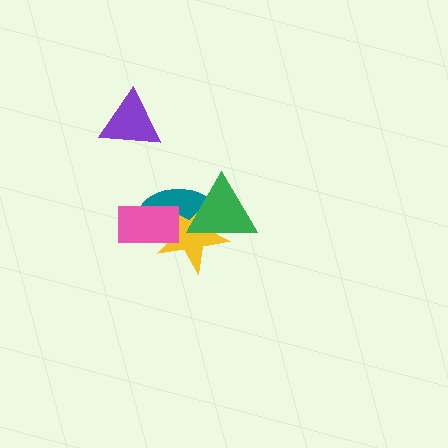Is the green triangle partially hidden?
No, no other shape covers it.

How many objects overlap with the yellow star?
3 objects overlap with the yellow star.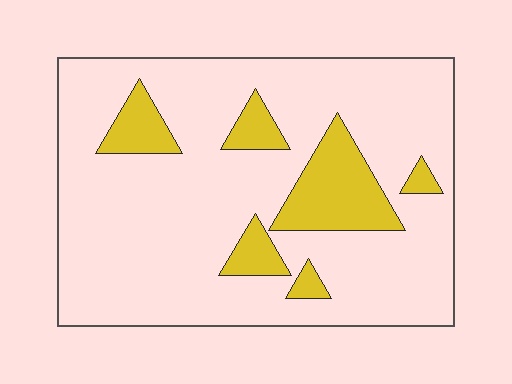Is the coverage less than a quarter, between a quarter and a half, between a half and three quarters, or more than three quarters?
Less than a quarter.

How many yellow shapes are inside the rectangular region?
6.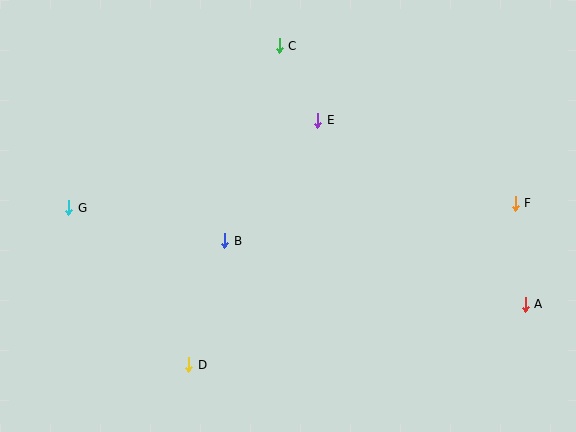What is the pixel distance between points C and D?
The distance between C and D is 331 pixels.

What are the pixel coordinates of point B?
Point B is at (225, 241).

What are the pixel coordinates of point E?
Point E is at (318, 120).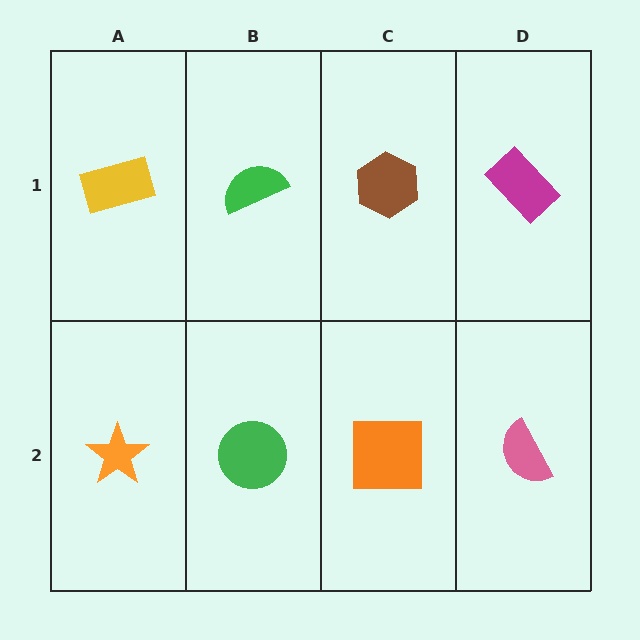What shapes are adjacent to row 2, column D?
A magenta rectangle (row 1, column D), an orange square (row 2, column C).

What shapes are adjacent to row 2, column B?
A green semicircle (row 1, column B), an orange star (row 2, column A), an orange square (row 2, column C).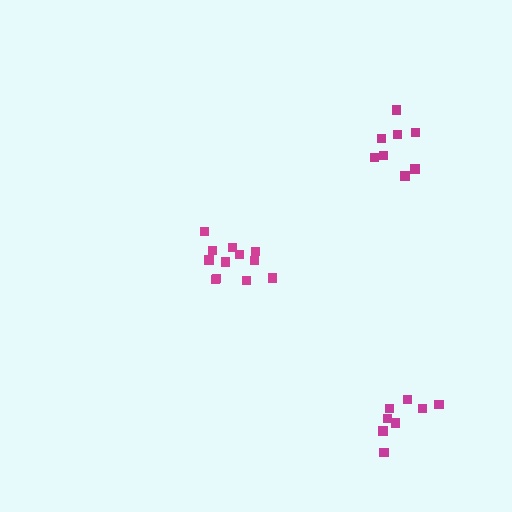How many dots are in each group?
Group 1: 8 dots, Group 2: 12 dots, Group 3: 8 dots (28 total).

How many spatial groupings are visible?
There are 3 spatial groupings.